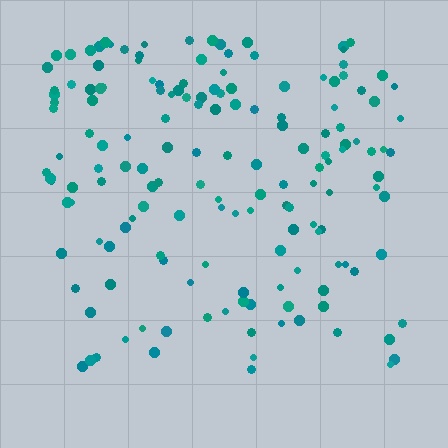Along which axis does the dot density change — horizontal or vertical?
Vertical.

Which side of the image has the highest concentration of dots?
The top.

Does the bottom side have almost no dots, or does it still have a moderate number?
Still a moderate number, just noticeably fewer than the top.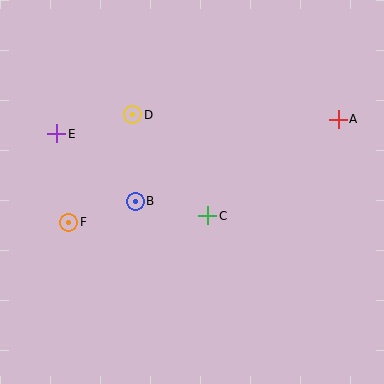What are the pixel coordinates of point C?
Point C is at (208, 216).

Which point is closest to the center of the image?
Point C at (208, 216) is closest to the center.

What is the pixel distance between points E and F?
The distance between E and F is 89 pixels.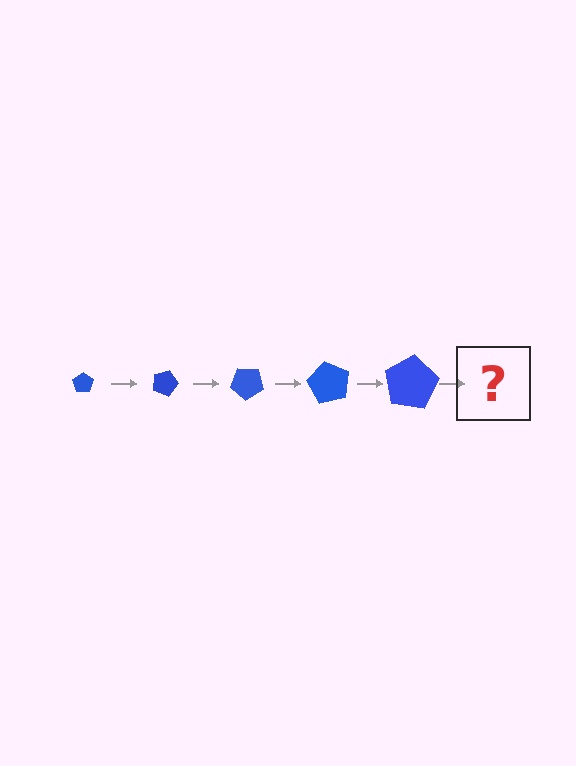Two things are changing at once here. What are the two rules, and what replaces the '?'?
The two rules are that the pentagon grows larger each step and it rotates 20 degrees each step. The '?' should be a pentagon, larger than the previous one and rotated 100 degrees from the start.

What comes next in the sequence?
The next element should be a pentagon, larger than the previous one and rotated 100 degrees from the start.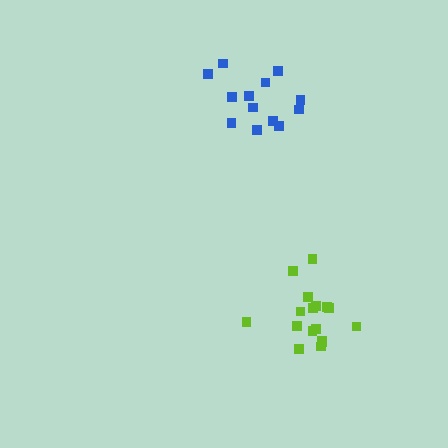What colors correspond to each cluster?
The clusters are colored: lime, blue.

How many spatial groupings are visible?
There are 2 spatial groupings.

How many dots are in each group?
Group 1: 17 dots, Group 2: 13 dots (30 total).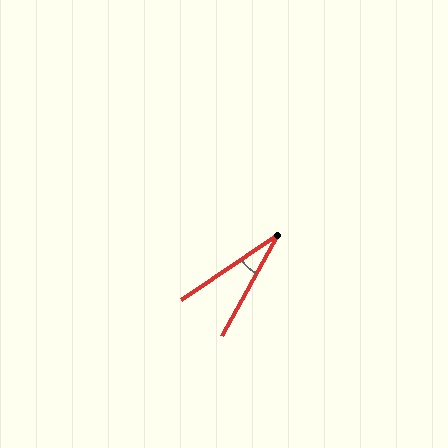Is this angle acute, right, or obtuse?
It is acute.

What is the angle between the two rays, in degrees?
Approximately 27 degrees.